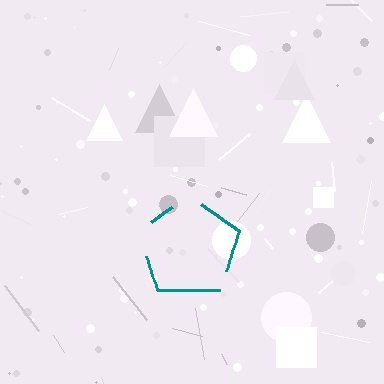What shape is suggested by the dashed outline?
The dashed outline suggests a pentagon.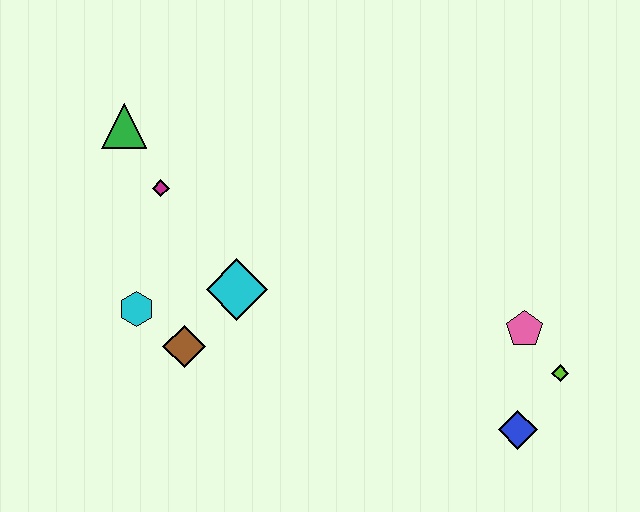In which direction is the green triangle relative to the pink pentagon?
The green triangle is to the left of the pink pentagon.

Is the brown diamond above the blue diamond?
Yes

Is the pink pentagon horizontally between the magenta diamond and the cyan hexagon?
No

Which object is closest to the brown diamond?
The cyan hexagon is closest to the brown diamond.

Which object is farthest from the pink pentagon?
The green triangle is farthest from the pink pentagon.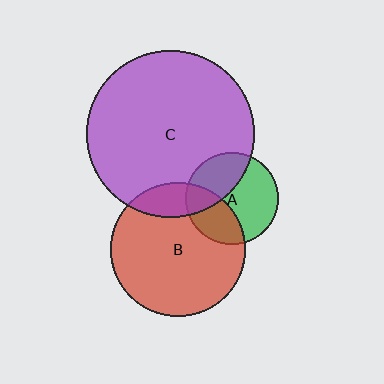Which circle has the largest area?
Circle C (purple).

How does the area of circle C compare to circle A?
Approximately 3.3 times.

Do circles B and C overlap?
Yes.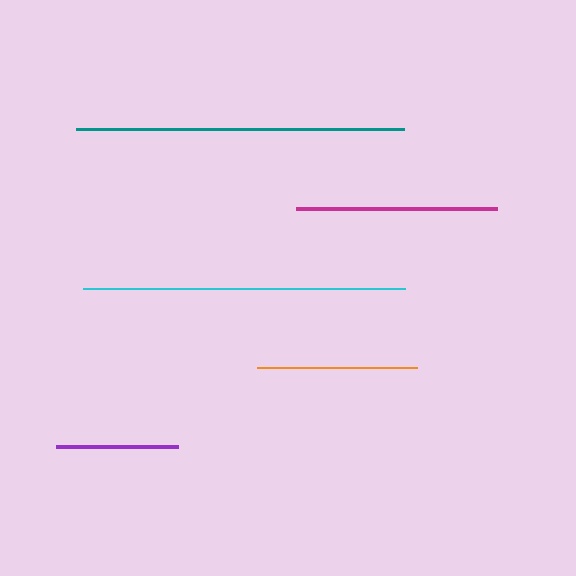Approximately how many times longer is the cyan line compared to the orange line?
The cyan line is approximately 2.0 times the length of the orange line.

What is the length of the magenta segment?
The magenta segment is approximately 201 pixels long.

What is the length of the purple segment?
The purple segment is approximately 123 pixels long.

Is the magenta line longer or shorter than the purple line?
The magenta line is longer than the purple line.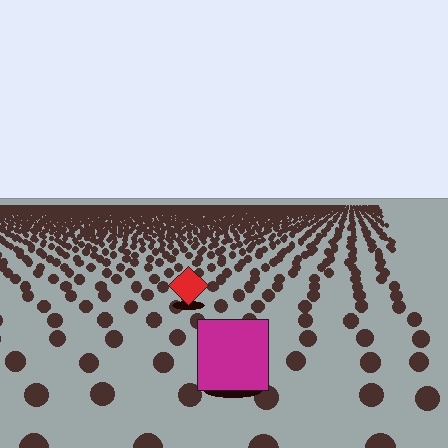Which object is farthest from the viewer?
The red diamond is farthest from the viewer. It appears smaller and the ground texture around it is denser.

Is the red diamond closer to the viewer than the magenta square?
No. The magenta square is closer — you can tell from the texture gradient: the ground texture is coarser near it.